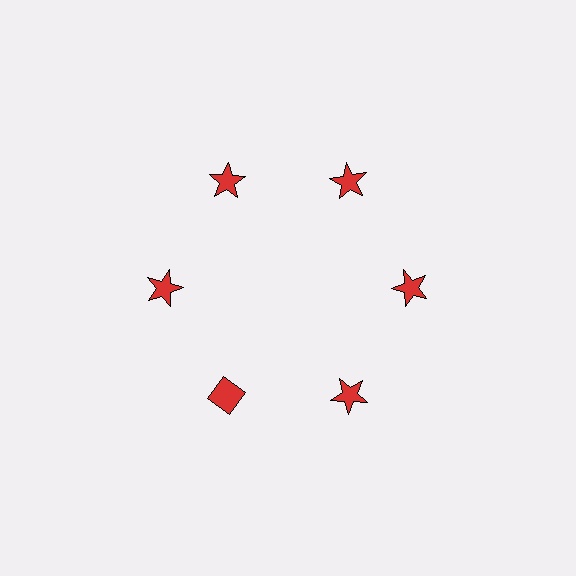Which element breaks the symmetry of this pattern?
The red diamond at roughly the 7 o'clock position breaks the symmetry. All other shapes are red stars.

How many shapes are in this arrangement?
There are 6 shapes arranged in a ring pattern.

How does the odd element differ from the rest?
It has a different shape: diamond instead of star.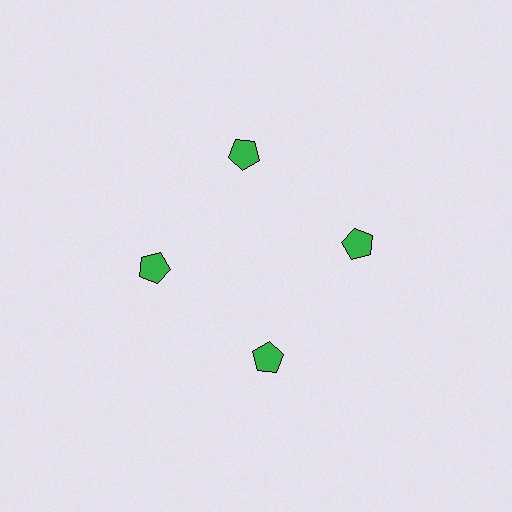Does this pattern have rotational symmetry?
Yes, this pattern has 4-fold rotational symmetry. It looks the same after rotating 90 degrees around the center.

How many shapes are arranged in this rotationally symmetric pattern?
There are 4 shapes, arranged in 4 groups of 1.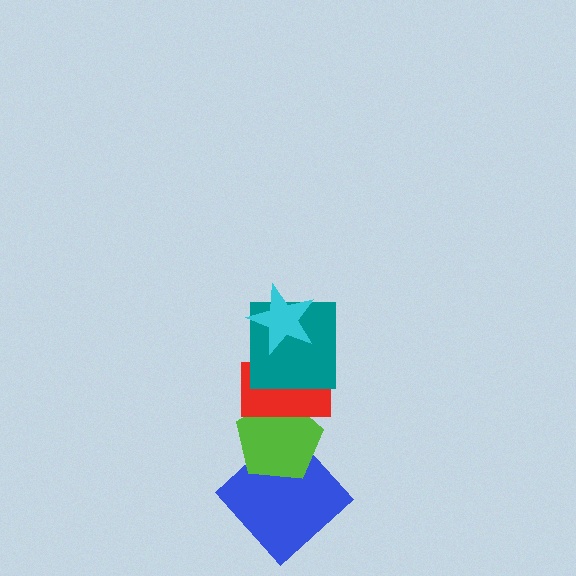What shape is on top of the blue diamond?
The lime pentagon is on top of the blue diamond.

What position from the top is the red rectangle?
The red rectangle is 3rd from the top.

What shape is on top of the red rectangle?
The teal square is on top of the red rectangle.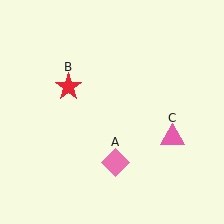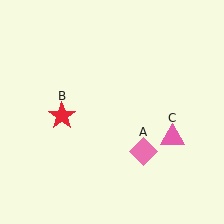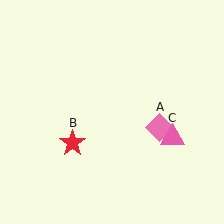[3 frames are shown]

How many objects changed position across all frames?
2 objects changed position: pink diamond (object A), red star (object B).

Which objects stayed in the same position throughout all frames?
Pink triangle (object C) remained stationary.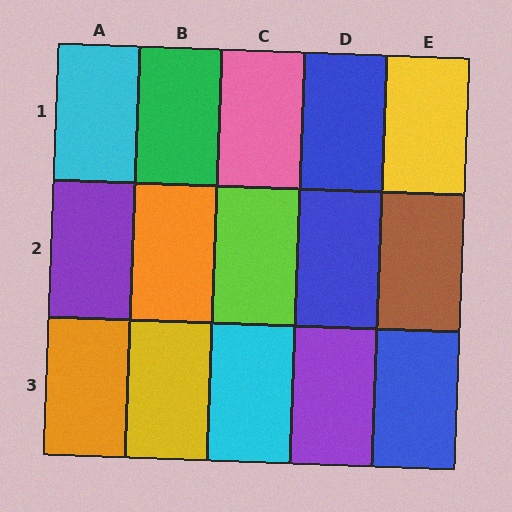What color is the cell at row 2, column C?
Lime.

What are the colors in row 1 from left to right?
Cyan, green, pink, blue, yellow.